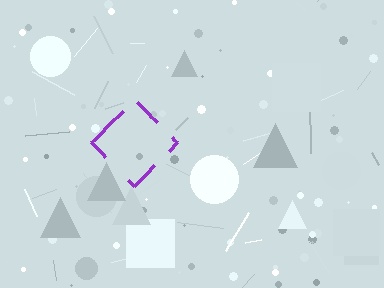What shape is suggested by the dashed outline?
The dashed outline suggests a diamond.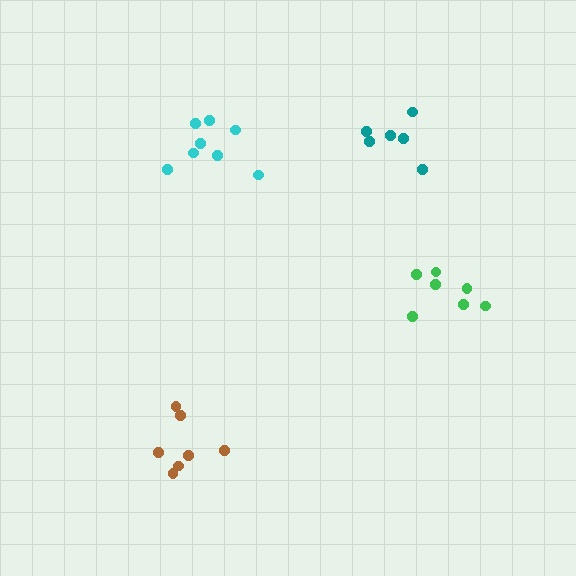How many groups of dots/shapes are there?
There are 4 groups.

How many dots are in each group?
Group 1: 6 dots, Group 2: 7 dots, Group 3: 8 dots, Group 4: 7 dots (28 total).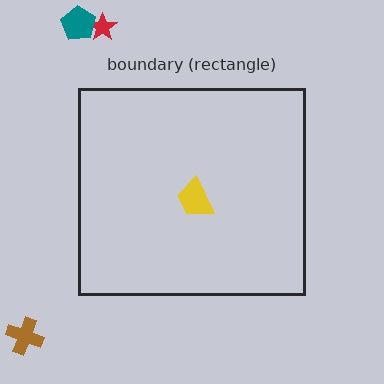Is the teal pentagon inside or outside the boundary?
Outside.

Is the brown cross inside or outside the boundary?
Outside.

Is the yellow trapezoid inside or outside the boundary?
Inside.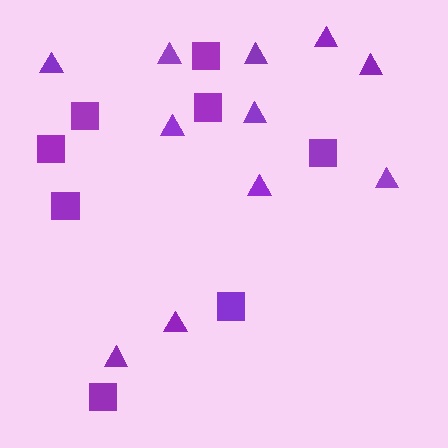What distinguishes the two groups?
There are 2 groups: one group of triangles (11) and one group of squares (8).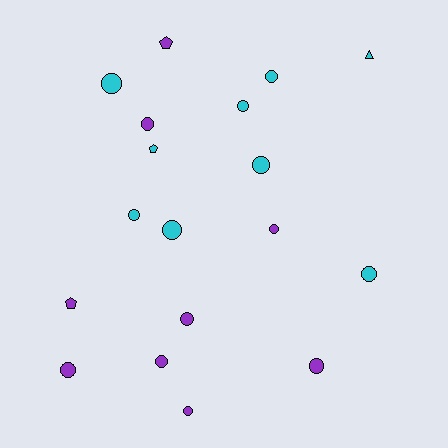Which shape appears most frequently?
Circle, with 14 objects.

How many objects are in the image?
There are 18 objects.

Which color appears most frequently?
Cyan, with 9 objects.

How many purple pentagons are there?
There are 2 purple pentagons.